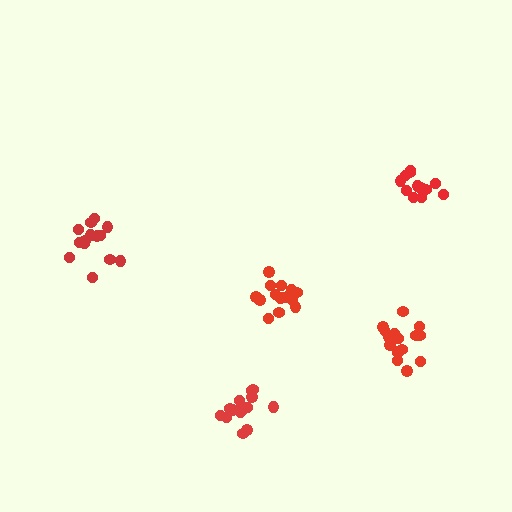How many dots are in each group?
Group 1: 14 dots, Group 2: 16 dots, Group 3: 12 dots, Group 4: 16 dots, Group 5: 15 dots (73 total).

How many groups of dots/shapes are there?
There are 5 groups.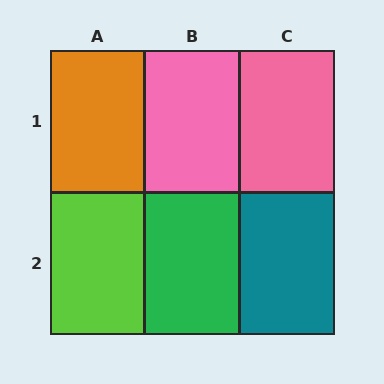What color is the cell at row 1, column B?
Pink.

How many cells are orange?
1 cell is orange.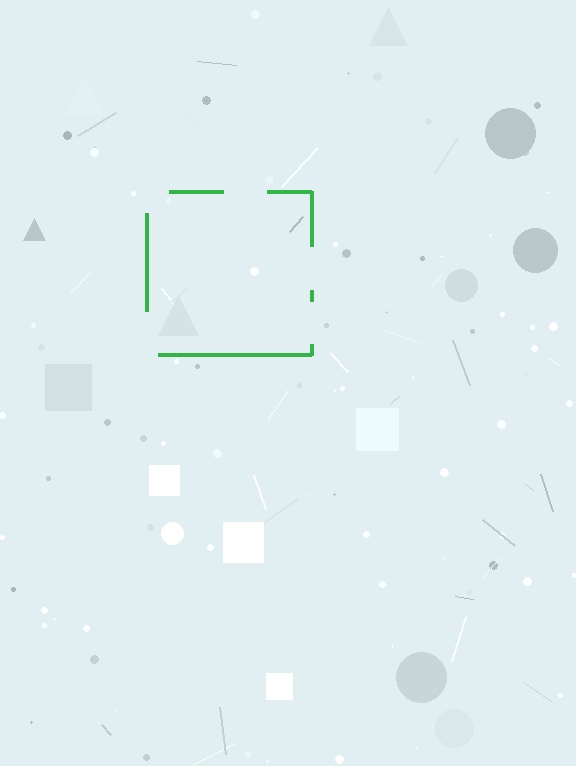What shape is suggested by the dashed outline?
The dashed outline suggests a square.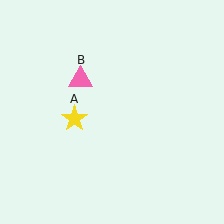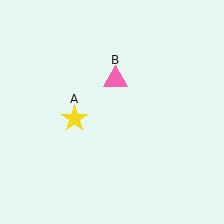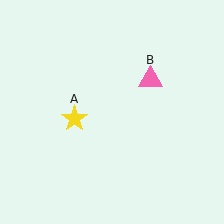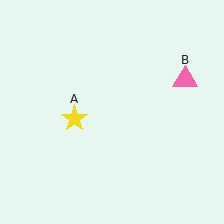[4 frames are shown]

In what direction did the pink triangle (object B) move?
The pink triangle (object B) moved right.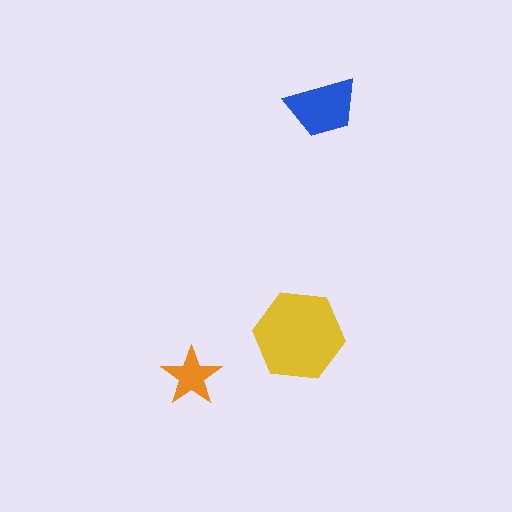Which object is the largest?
The yellow hexagon.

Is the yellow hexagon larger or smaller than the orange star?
Larger.